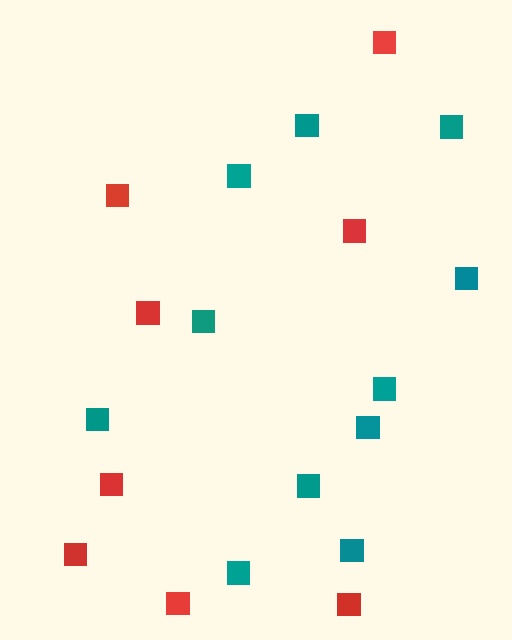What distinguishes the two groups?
There are 2 groups: one group of teal squares (11) and one group of red squares (8).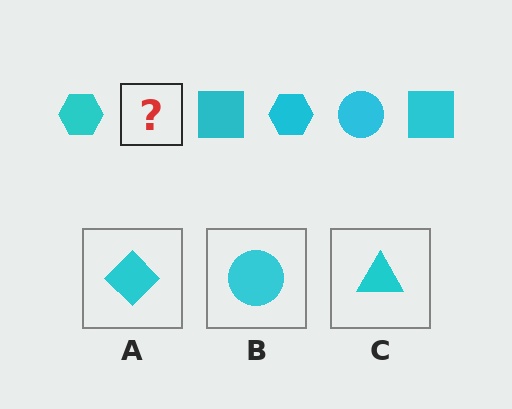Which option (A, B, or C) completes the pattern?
B.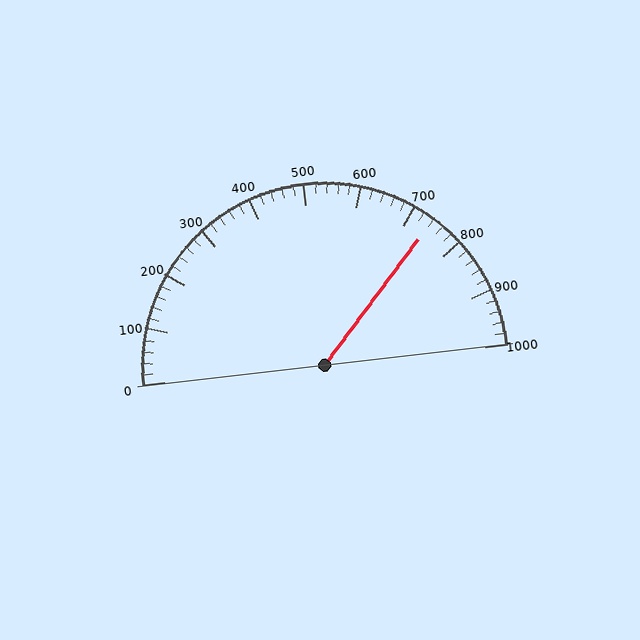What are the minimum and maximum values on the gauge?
The gauge ranges from 0 to 1000.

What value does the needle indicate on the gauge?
The needle indicates approximately 740.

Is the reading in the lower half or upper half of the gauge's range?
The reading is in the upper half of the range (0 to 1000).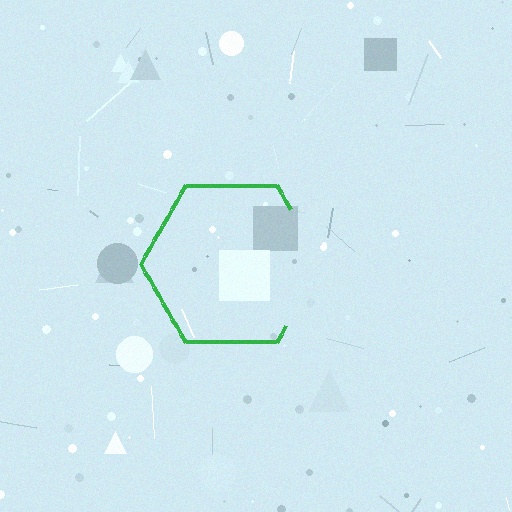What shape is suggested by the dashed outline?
The dashed outline suggests a hexagon.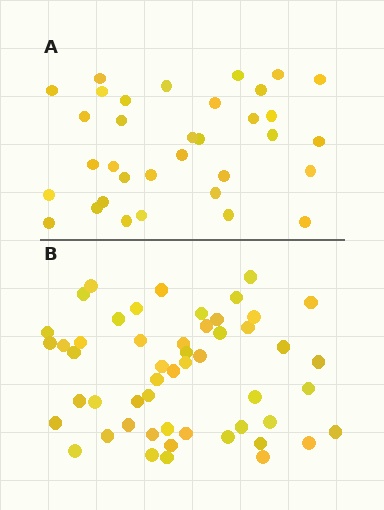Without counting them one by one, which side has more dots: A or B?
Region B (the bottom region) has more dots.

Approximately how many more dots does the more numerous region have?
Region B has approximately 20 more dots than region A.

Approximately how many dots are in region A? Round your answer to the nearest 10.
About 30 dots. (The exact count is 34, which rounds to 30.)